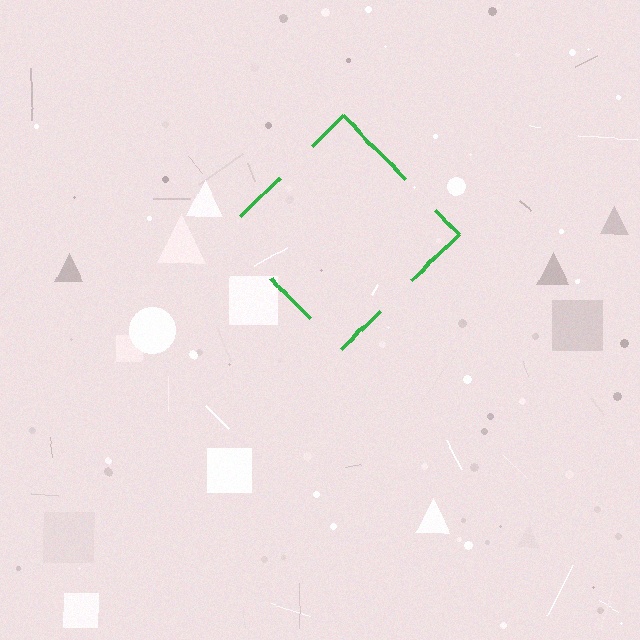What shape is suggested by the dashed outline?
The dashed outline suggests a diamond.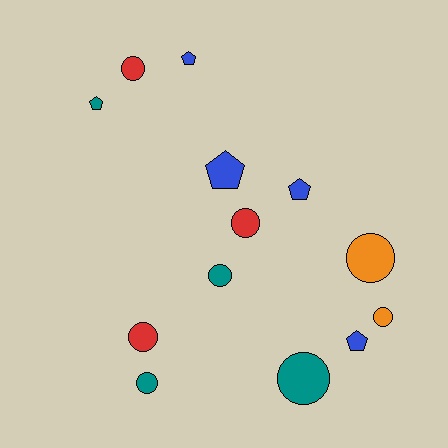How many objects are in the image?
There are 13 objects.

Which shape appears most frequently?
Circle, with 8 objects.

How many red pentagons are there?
There are no red pentagons.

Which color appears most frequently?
Blue, with 4 objects.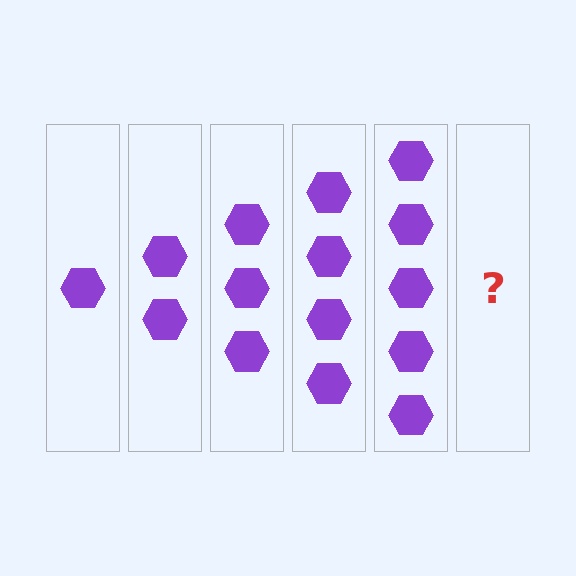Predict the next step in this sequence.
The next step is 6 hexagons.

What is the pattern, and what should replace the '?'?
The pattern is that each step adds one more hexagon. The '?' should be 6 hexagons.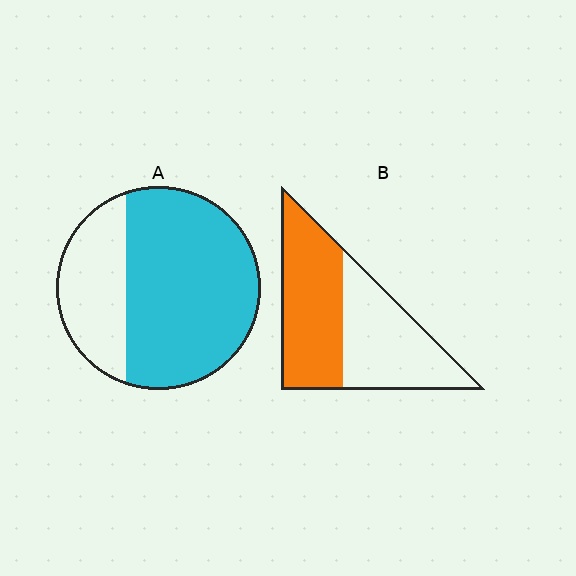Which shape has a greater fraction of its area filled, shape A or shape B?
Shape A.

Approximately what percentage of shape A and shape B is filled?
A is approximately 70% and B is approximately 50%.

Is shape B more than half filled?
Roughly half.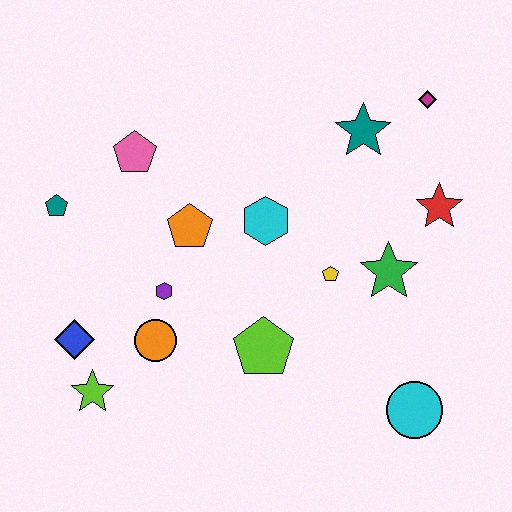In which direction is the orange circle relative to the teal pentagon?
The orange circle is below the teal pentagon.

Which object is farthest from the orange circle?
The magenta diamond is farthest from the orange circle.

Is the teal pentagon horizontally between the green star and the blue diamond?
No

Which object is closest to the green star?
The yellow pentagon is closest to the green star.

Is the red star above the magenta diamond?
No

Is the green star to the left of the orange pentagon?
No